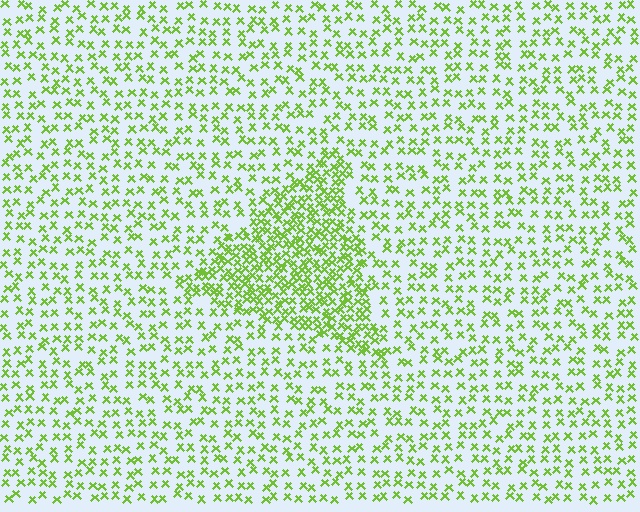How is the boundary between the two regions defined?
The boundary is defined by a change in element density (approximately 2.3x ratio). All elements are the same color, size, and shape.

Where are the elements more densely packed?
The elements are more densely packed inside the triangle boundary.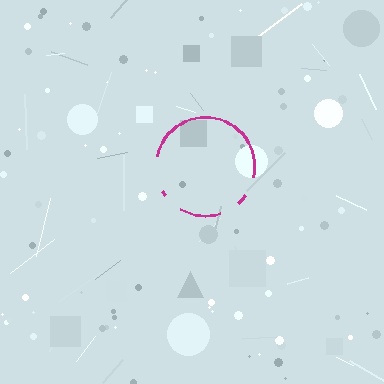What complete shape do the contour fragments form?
The contour fragments form a circle.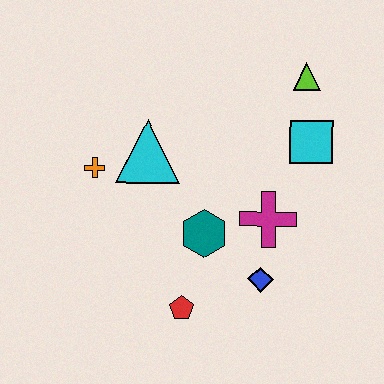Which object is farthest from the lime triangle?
The red pentagon is farthest from the lime triangle.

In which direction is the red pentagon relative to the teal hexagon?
The red pentagon is below the teal hexagon.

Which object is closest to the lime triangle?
The cyan square is closest to the lime triangle.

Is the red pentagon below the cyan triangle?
Yes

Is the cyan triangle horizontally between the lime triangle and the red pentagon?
No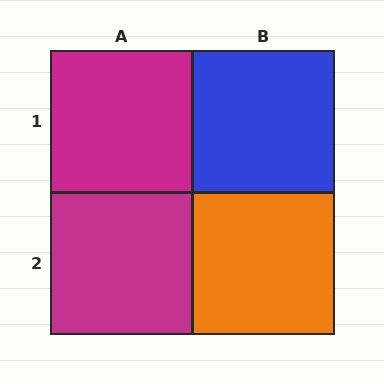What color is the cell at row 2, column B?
Orange.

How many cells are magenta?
2 cells are magenta.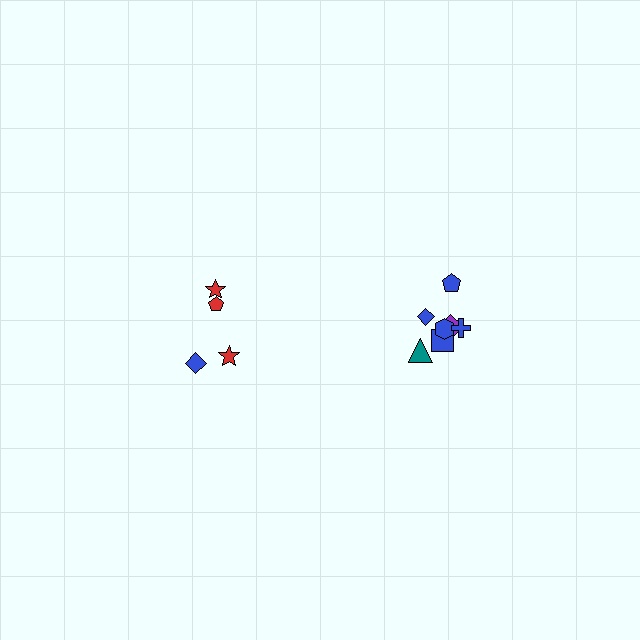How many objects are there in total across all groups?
There are 11 objects.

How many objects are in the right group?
There are 7 objects.